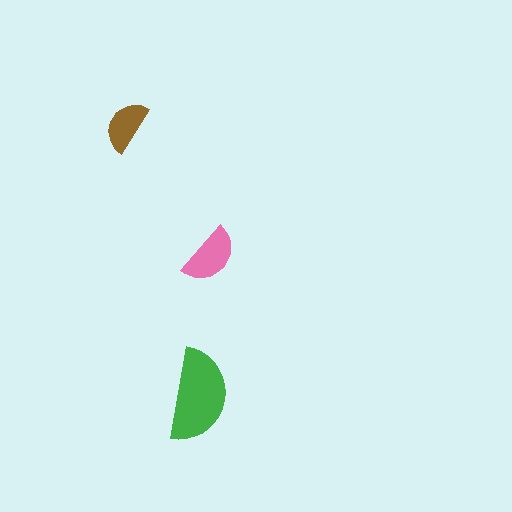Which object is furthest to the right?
The pink semicircle is rightmost.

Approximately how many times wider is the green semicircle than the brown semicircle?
About 2 times wider.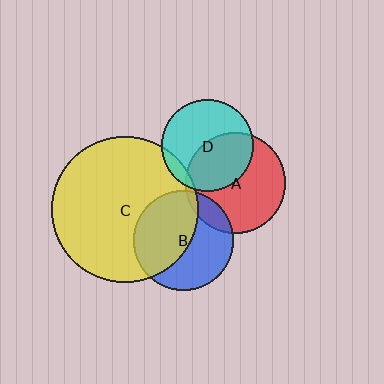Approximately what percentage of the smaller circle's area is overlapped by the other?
Approximately 10%.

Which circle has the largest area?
Circle C (yellow).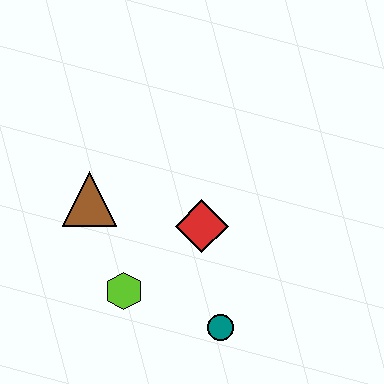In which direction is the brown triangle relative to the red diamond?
The brown triangle is to the left of the red diamond.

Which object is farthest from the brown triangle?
The teal circle is farthest from the brown triangle.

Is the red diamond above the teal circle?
Yes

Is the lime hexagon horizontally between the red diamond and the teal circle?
No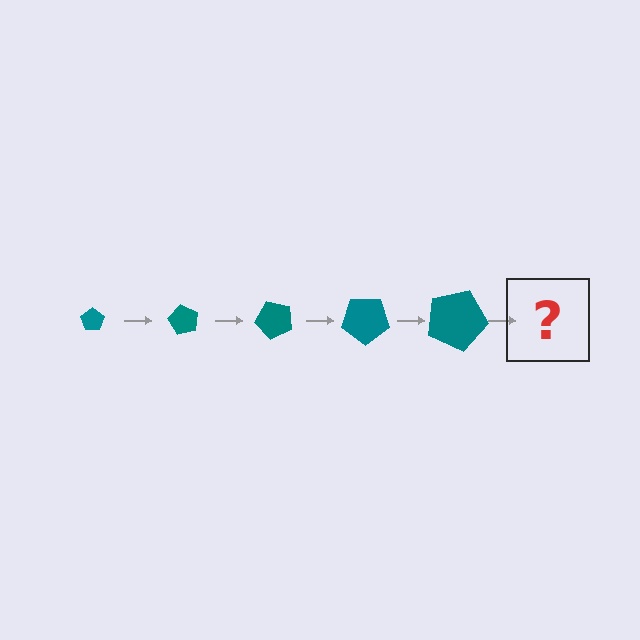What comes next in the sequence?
The next element should be a pentagon, larger than the previous one and rotated 300 degrees from the start.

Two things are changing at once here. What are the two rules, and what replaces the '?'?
The two rules are that the pentagon grows larger each step and it rotates 60 degrees each step. The '?' should be a pentagon, larger than the previous one and rotated 300 degrees from the start.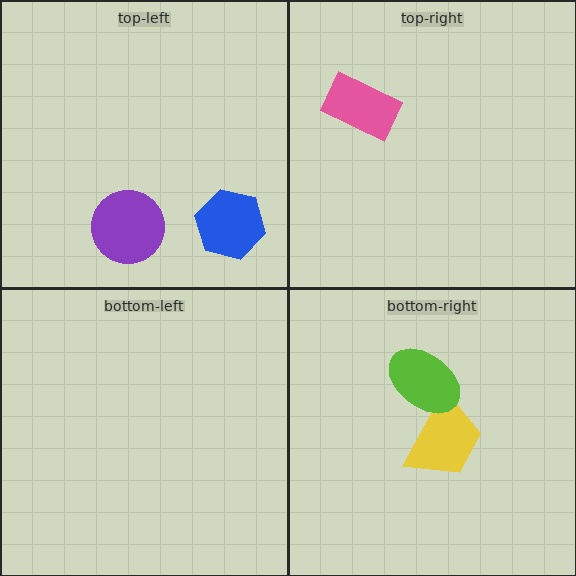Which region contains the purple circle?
The top-left region.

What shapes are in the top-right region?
The pink rectangle.